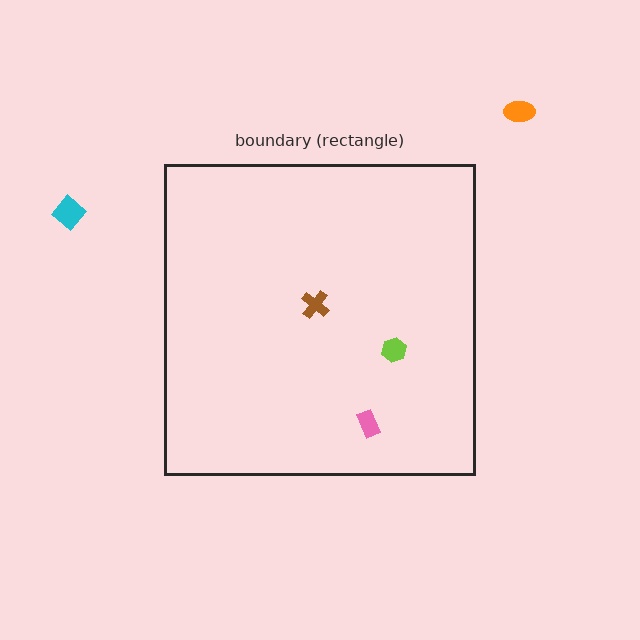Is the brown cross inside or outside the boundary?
Inside.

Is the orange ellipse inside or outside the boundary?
Outside.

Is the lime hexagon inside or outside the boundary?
Inside.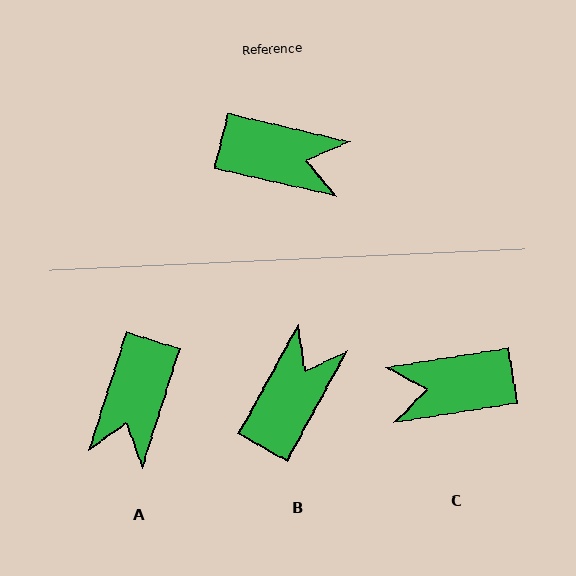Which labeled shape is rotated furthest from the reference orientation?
C, about 158 degrees away.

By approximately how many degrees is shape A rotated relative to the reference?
Approximately 95 degrees clockwise.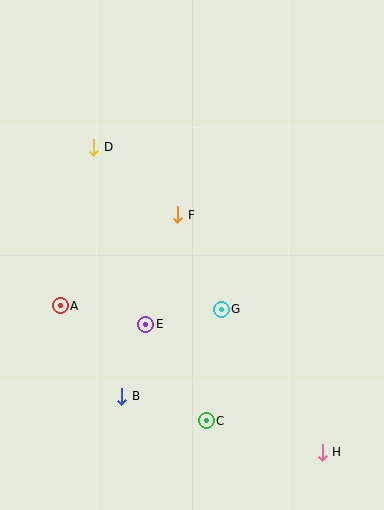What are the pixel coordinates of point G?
Point G is at (221, 309).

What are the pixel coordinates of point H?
Point H is at (322, 452).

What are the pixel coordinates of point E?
Point E is at (146, 324).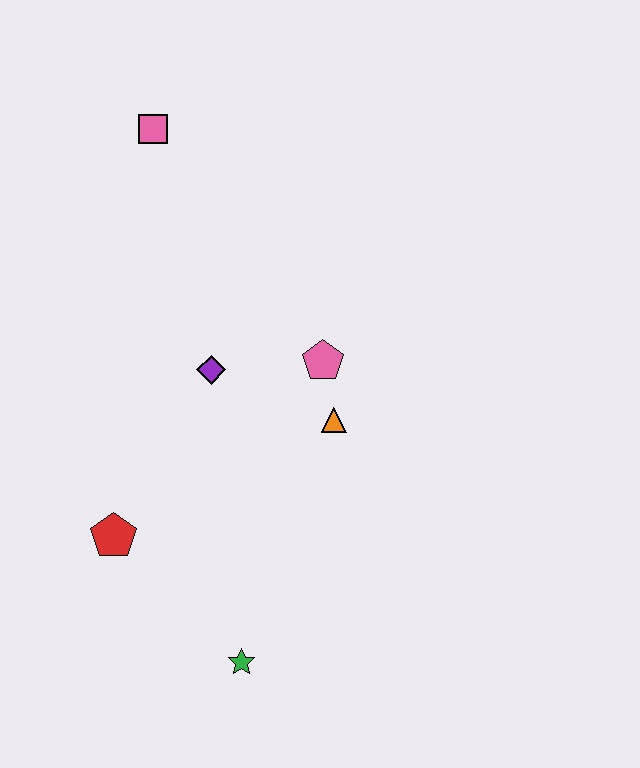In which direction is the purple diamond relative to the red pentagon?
The purple diamond is above the red pentagon.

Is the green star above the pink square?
No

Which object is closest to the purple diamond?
The pink pentagon is closest to the purple diamond.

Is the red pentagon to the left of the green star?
Yes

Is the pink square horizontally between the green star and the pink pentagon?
No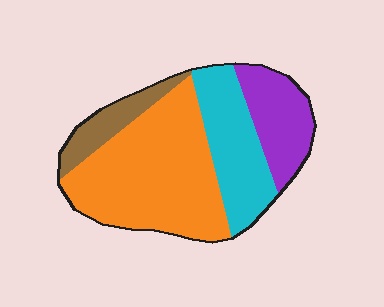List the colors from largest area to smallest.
From largest to smallest: orange, cyan, purple, brown.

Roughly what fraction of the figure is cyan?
Cyan takes up about one quarter (1/4) of the figure.